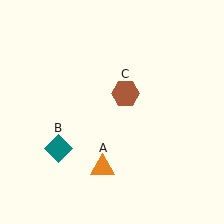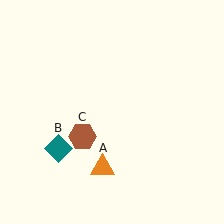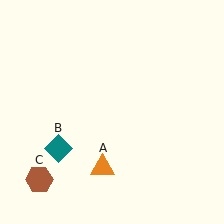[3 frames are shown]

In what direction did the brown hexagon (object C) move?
The brown hexagon (object C) moved down and to the left.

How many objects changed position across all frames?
1 object changed position: brown hexagon (object C).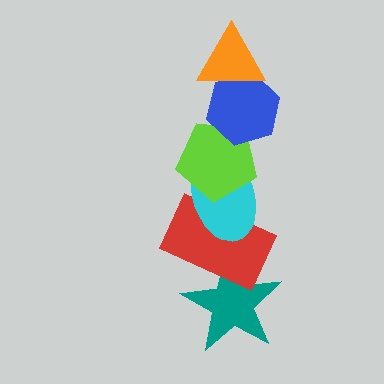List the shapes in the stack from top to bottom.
From top to bottom: the orange triangle, the blue hexagon, the lime pentagon, the cyan ellipse, the red rectangle, the teal star.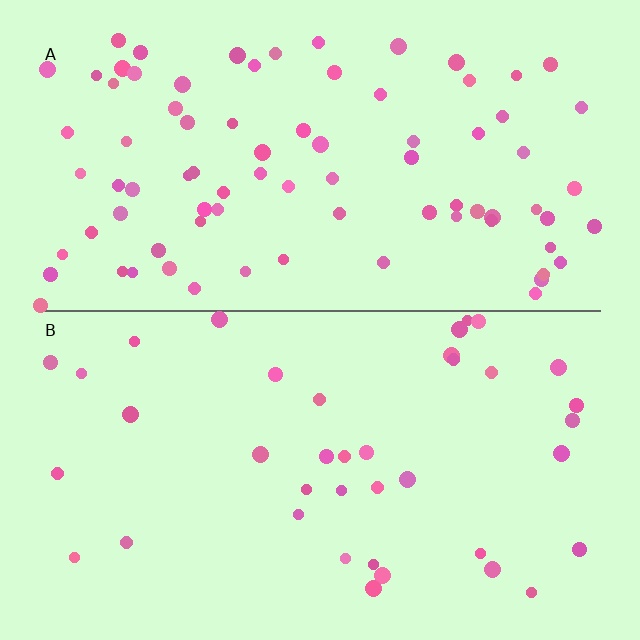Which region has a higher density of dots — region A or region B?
A (the top).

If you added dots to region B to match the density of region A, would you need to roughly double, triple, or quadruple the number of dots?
Approximately double.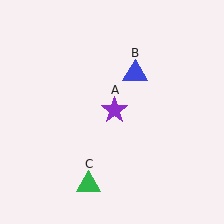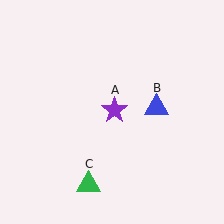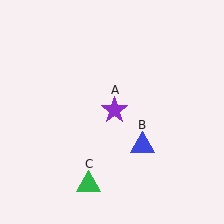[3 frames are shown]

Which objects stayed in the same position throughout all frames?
Purple star (object A) and green triangle (object C) remained stationary.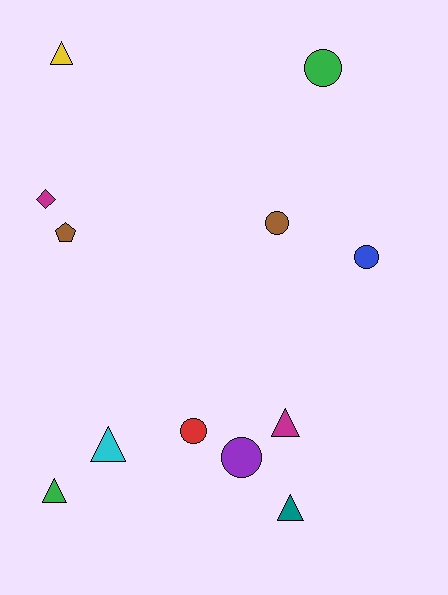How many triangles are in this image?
There are 5 triangles.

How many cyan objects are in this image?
There is 1 cyan object.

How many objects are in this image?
There are 12 objects.